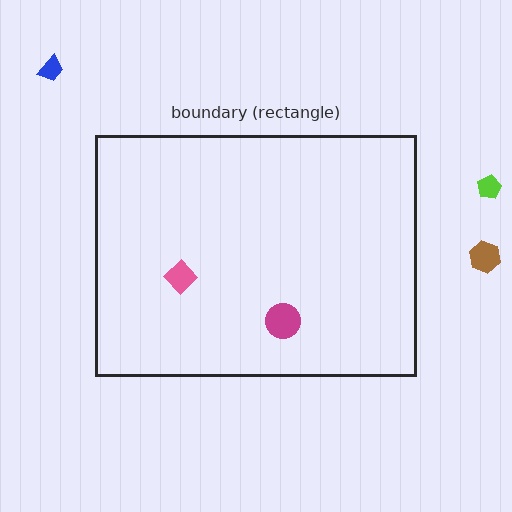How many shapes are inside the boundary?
2 inside, 3 outside.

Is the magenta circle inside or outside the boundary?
Inside.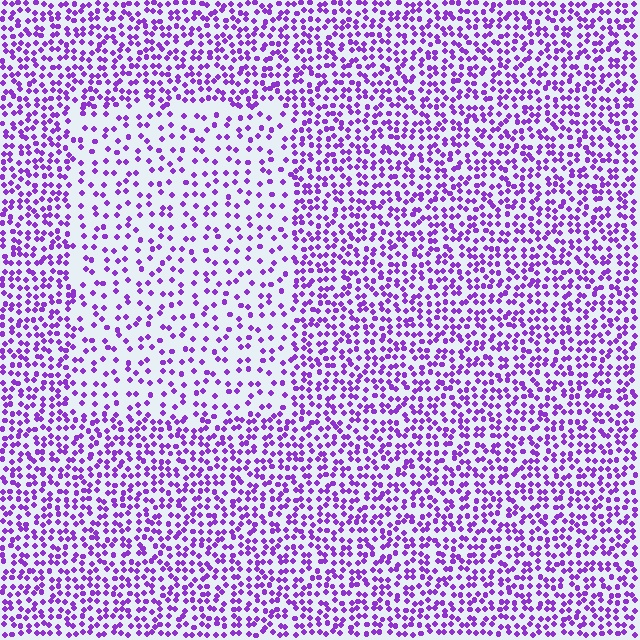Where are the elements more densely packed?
The elements are more densely packed outside the rectangle boundary.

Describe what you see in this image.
The image contains small purple elements arranged at two different densities. A rectangle-shaped region is visible where the elements are less densely packed than the surrounding area.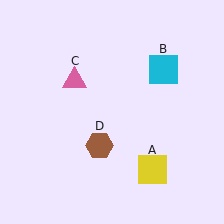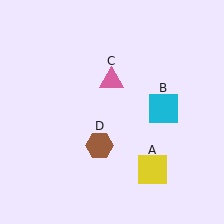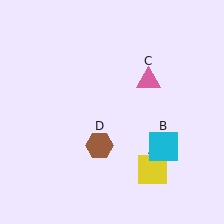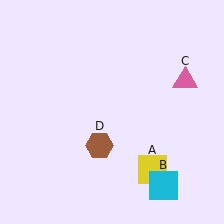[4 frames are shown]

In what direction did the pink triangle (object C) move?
The pink triangle (object C) moved right.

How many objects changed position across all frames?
2 objects changed position: cyan square (object B), pink triangle (object C).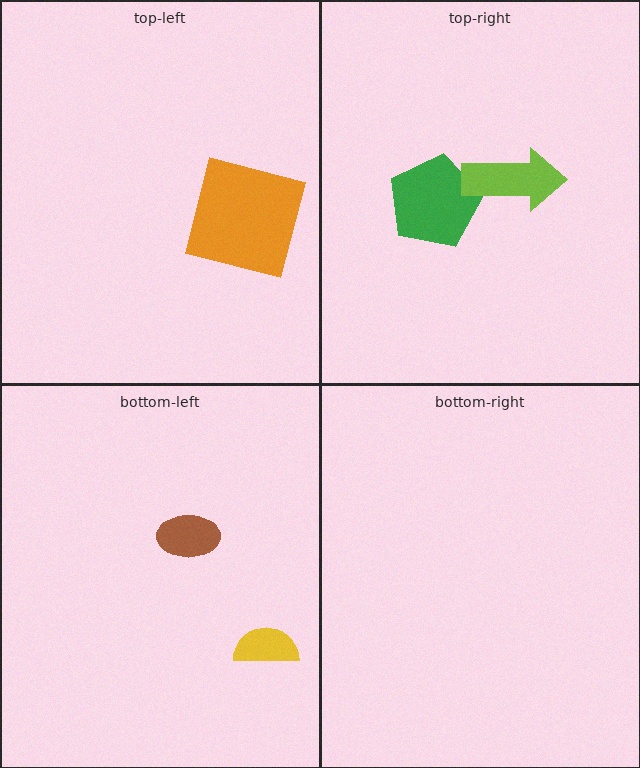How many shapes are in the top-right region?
2.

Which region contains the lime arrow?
The top-right region.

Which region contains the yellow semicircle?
The bottom-left region.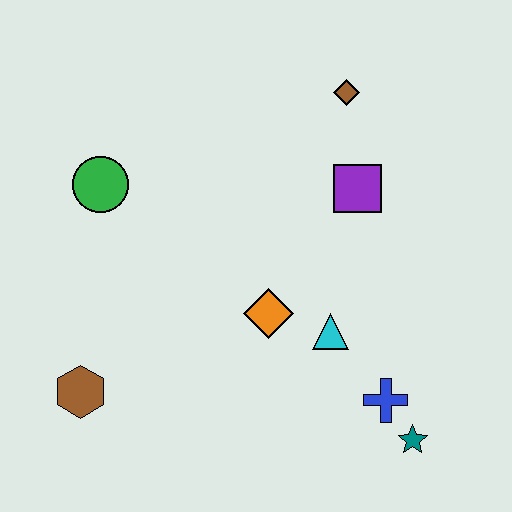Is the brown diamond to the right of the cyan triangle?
Yes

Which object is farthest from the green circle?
The teal star is farthest from the green circle.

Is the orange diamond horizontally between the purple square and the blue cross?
No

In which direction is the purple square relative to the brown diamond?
The purple square is below the brown diamond.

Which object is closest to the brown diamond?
The purple square is closest to the brown diamond.